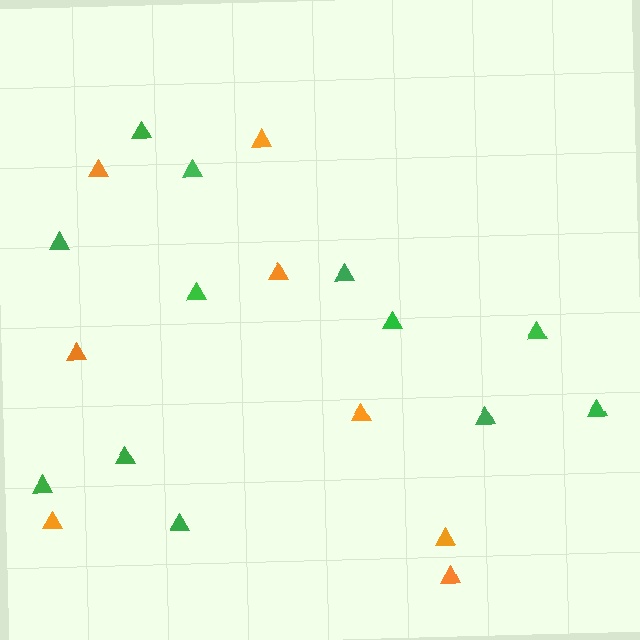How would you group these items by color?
There are 2 groups: one group of green triangles (12) and one group of orange triangles (8).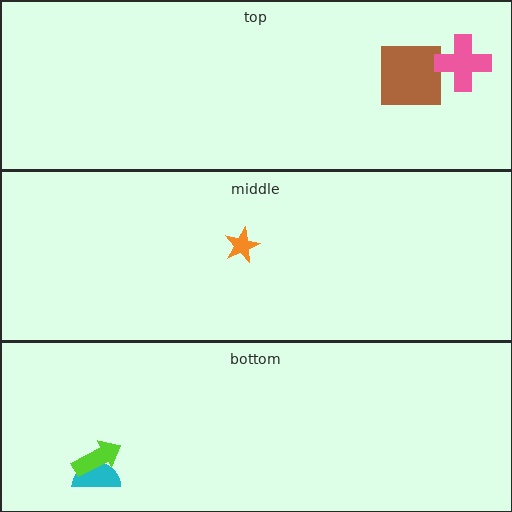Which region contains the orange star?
The middle region.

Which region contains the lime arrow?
The bottom region.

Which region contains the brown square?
The top region.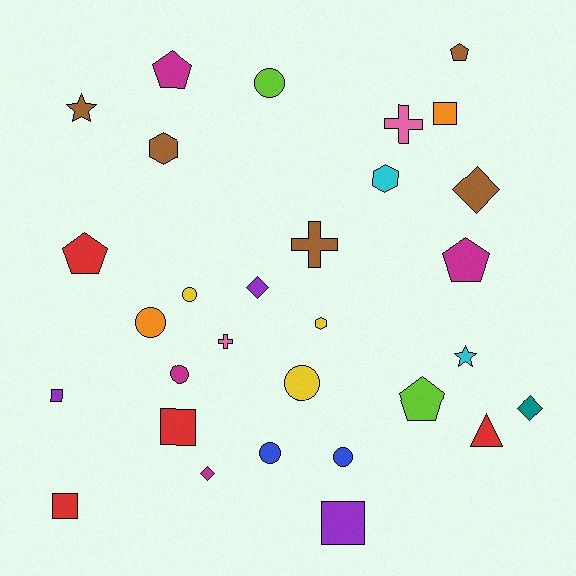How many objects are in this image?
There are 30 objects.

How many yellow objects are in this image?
There are 3 yellow objects.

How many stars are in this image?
There are 2 stars.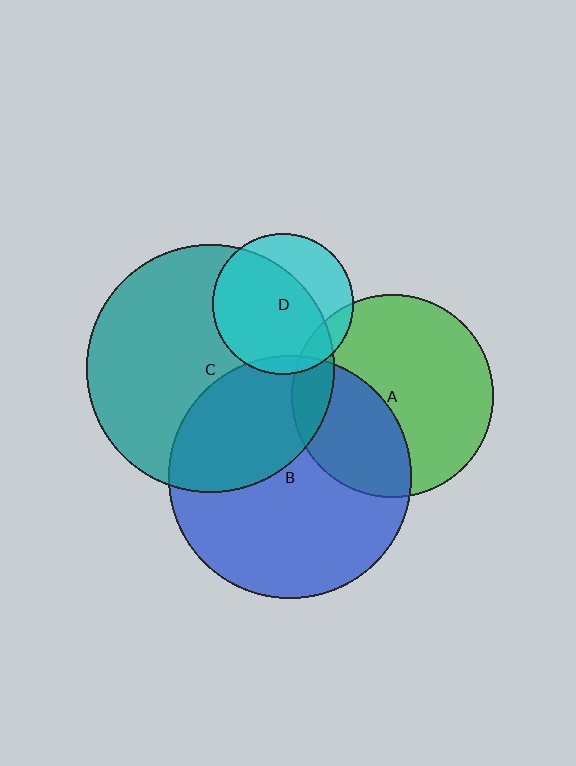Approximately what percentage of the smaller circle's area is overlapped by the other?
Approximately 5%.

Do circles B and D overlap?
Yes.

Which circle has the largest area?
Circle C (teal).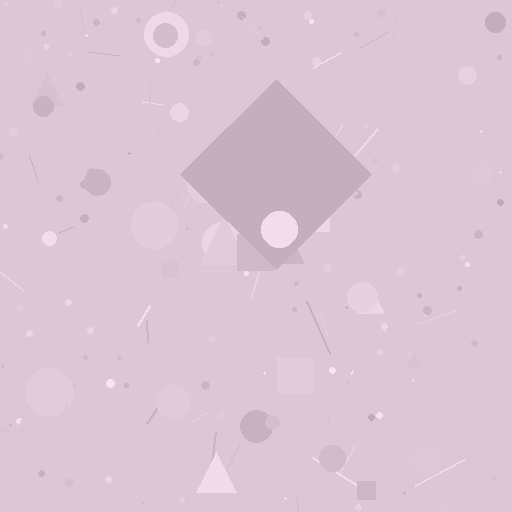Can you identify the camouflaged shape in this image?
The camouflaged shape is a diamond.